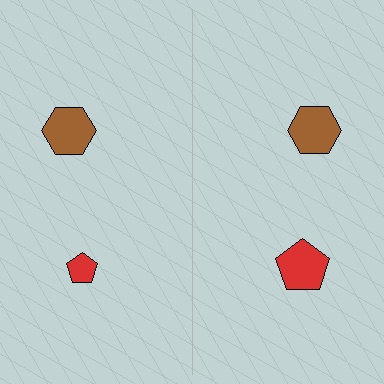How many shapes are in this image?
There are 4 shapes in this image.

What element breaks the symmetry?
The red pentagon on the right side has a different size than its mirror counterpart.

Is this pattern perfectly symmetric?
No, the pattern is not perfectly symmetric. The red pentagon on the right side has a different size than its mirror counterpart.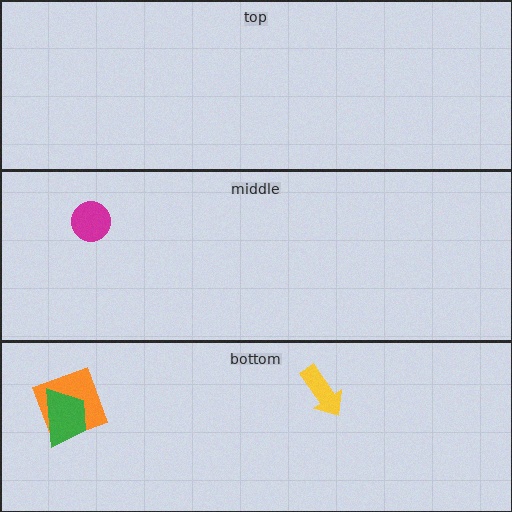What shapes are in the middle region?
The magenta circle.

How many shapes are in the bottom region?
3.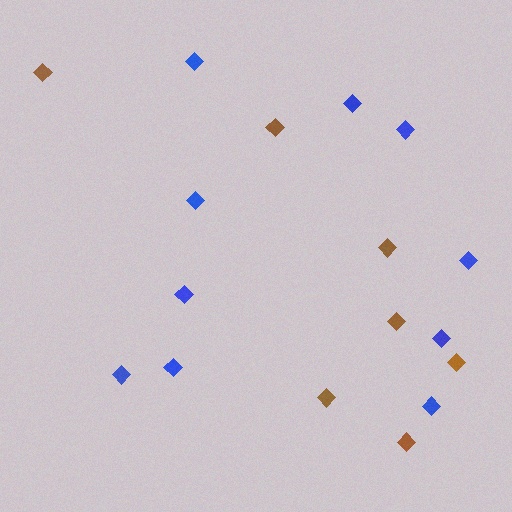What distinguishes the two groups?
There are 2 groups: one group of blue diamonds (10) and one group of brown diamonds (7).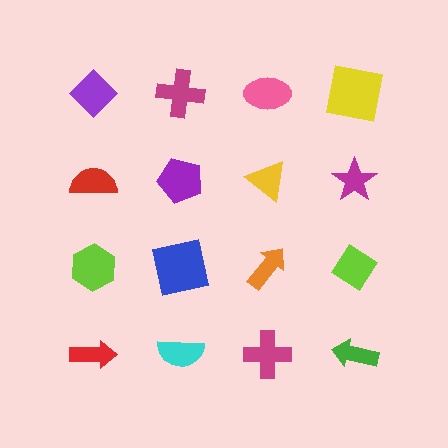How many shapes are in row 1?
4 shapes.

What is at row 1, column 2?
A magenta cross.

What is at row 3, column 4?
A lime diamond.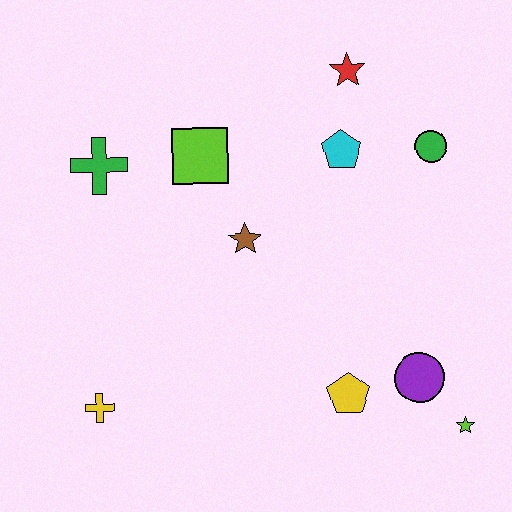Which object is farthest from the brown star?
The lime star is farthest from the brown star.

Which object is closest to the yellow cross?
The brown star is closest to the yellow cross.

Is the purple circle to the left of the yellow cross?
No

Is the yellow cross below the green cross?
Yes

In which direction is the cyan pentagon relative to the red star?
The cyan pentagon is below the red star.